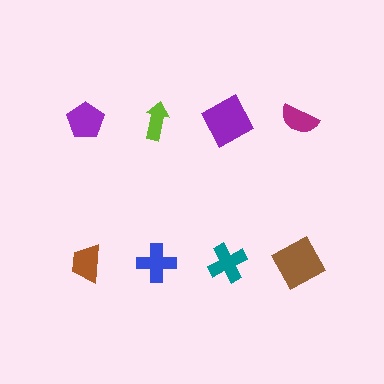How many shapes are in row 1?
4 shapes.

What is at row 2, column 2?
A blue cross.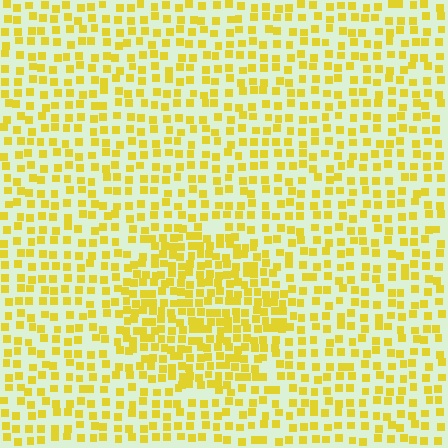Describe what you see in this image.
The image contains small yellow elements arranged at two different densities. A circle-shaped region is visible where the elements are more densely packed than the surrounding area.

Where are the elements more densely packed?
The elements are more densely packed inside the circle boundary.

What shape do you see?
I see a circle.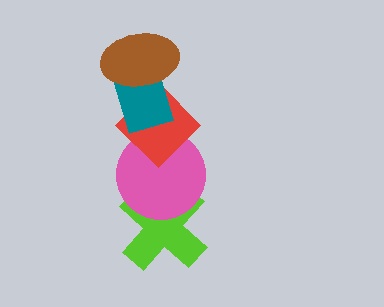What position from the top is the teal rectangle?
The teal rectangle is 2nd from the top.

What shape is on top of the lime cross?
The pink circle is on top of the lime cross.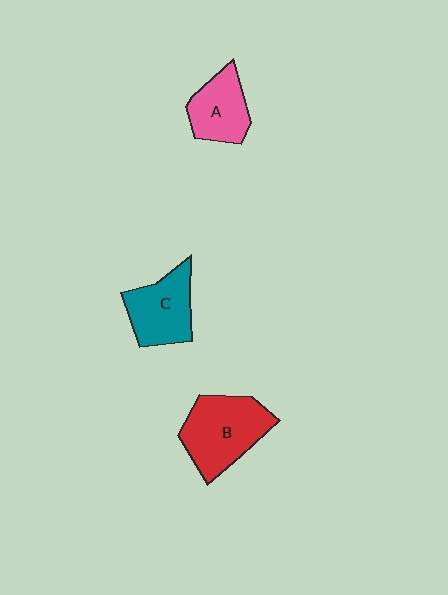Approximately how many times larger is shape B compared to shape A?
Approximately 1.5 times.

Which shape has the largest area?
Shape B (red).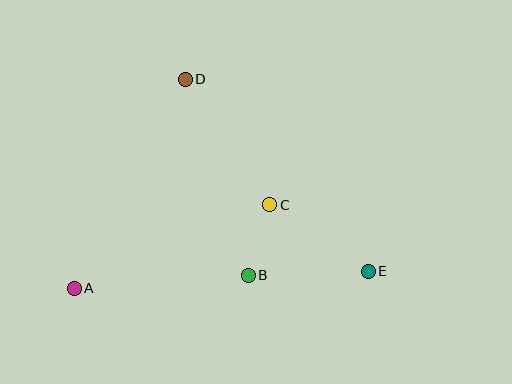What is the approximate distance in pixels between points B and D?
The distance between B and D is approximately 206 pixels.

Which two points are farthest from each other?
Points A and E are farthest from each other.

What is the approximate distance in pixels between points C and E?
The distance between C and E is approximately 119 pixels.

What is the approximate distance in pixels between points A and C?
The distance between A and C is approximately 212 pixels.